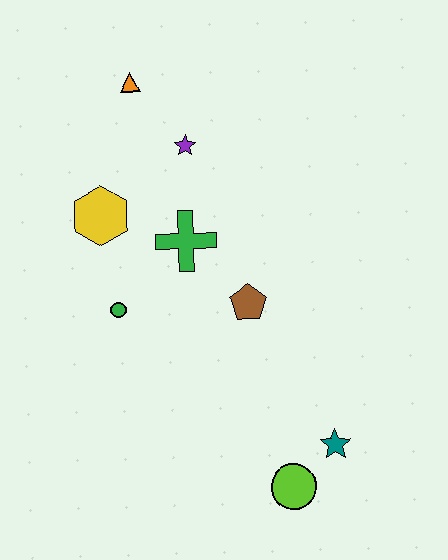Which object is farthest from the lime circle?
The orange triangle is farthest from the lime circle.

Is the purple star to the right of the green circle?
Yes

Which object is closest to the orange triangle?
The purple star is closest to the orange triangle.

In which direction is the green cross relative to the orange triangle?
The green cross is below the orange triangle.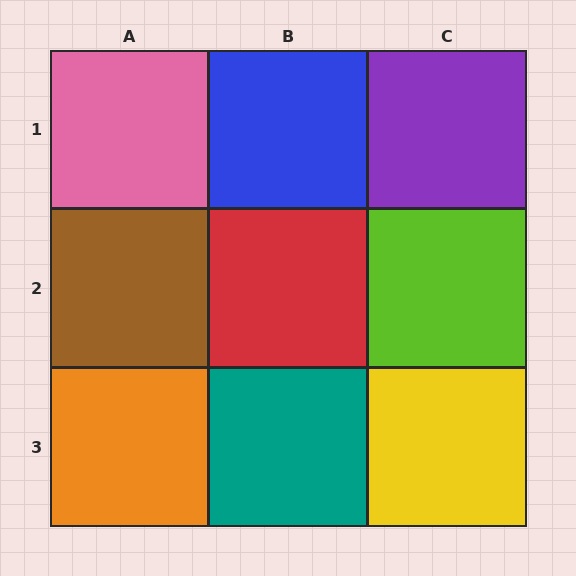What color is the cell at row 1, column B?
Blue.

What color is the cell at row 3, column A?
Orange.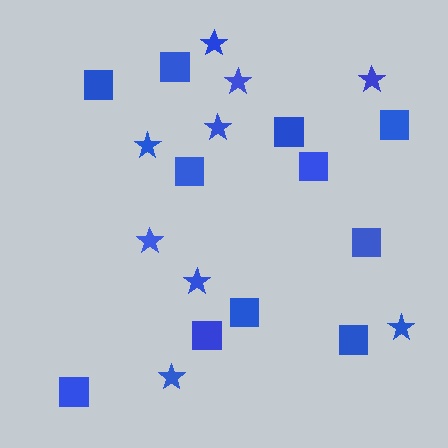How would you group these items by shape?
There are 2 groups: one group of squares (11) and one group of stars (9).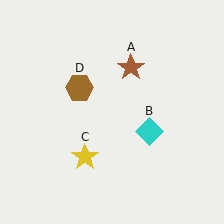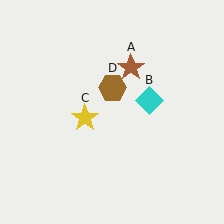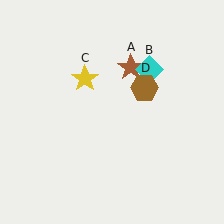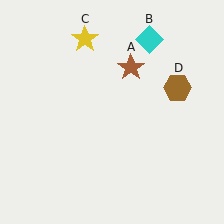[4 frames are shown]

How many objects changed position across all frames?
3 objects changed position: cyan diamond (object B), yellow star (object C), brown hexagon (object D).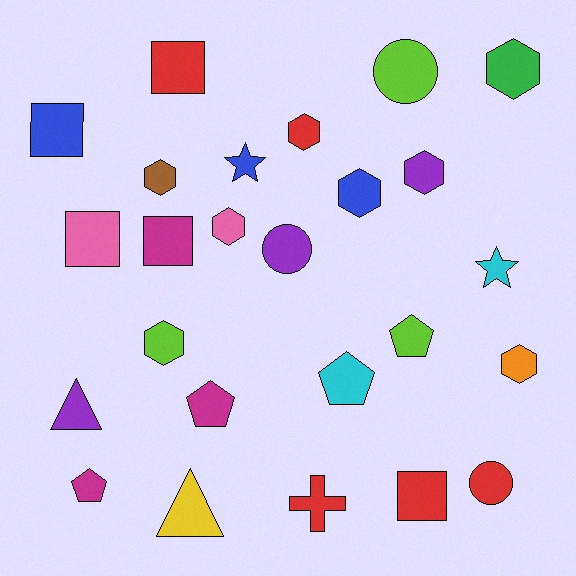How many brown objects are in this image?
There is 1 brown object.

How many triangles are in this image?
There are 2 triangles.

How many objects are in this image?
There are 25 objects.